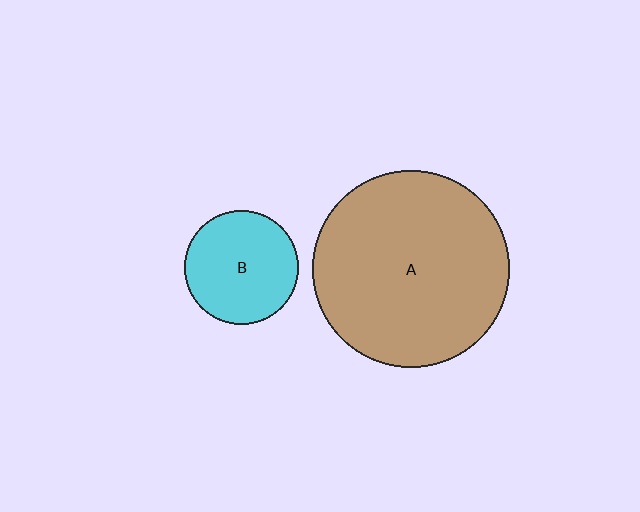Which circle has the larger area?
Circle A (brown).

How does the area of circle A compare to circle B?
Approximately 3.0 times.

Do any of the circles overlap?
No, none of the circles overlap.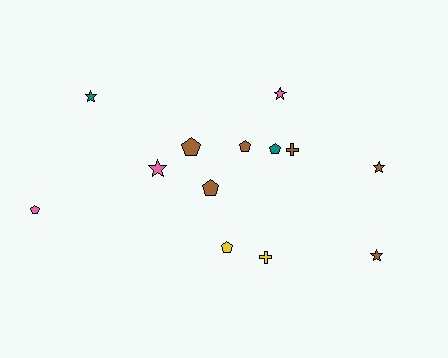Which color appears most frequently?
Brown, with 6 objects.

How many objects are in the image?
There are 13 objects.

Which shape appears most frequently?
Pentagon, with 6 objects.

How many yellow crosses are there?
There is 1 yellow cross.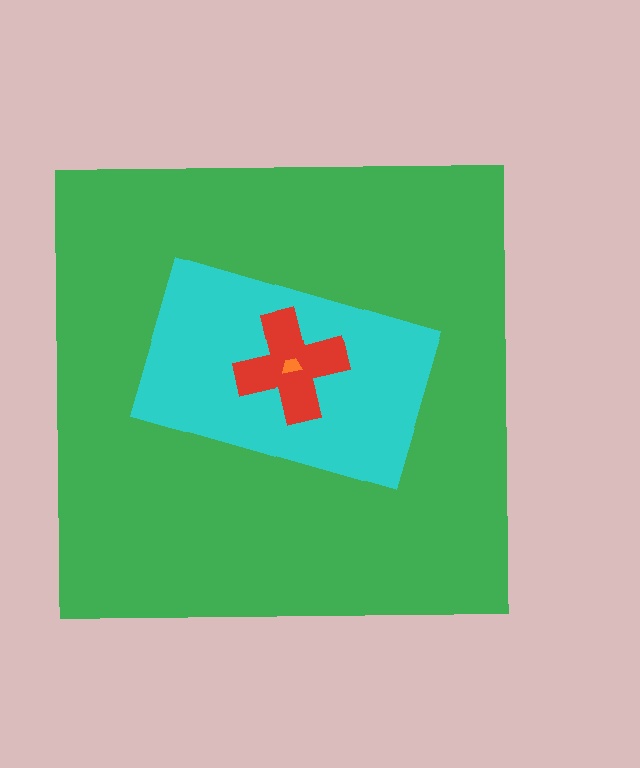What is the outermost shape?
The green square.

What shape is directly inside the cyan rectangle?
The red cross.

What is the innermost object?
The orange trapezoid.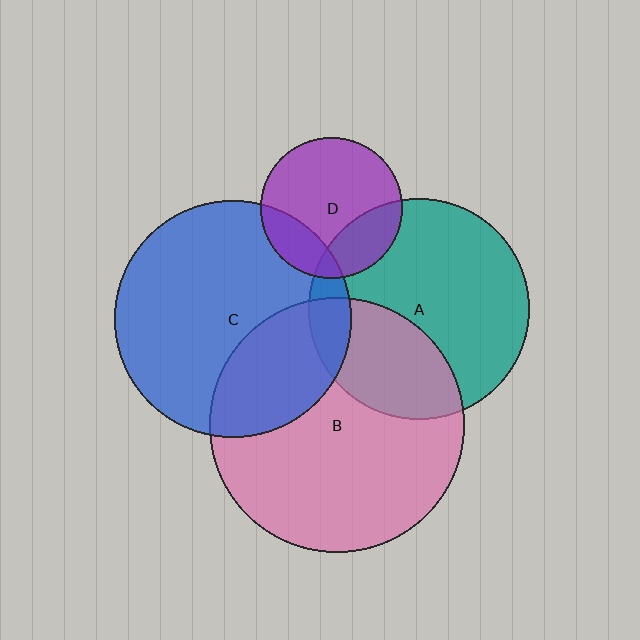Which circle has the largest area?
Circle B (pink).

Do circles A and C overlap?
Yes.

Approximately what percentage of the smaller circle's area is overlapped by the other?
Approximately 10%.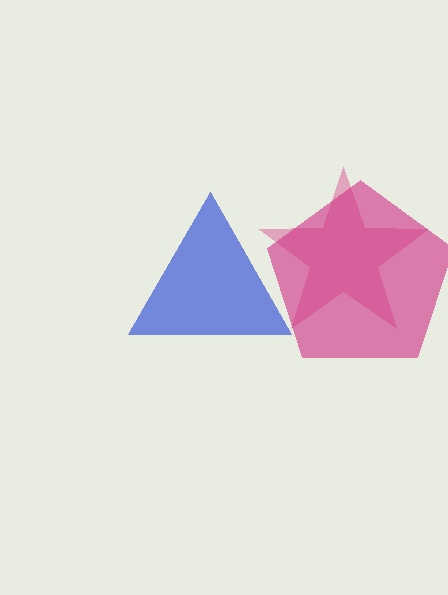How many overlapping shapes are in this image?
There are 3 overlapping shapes in the image.